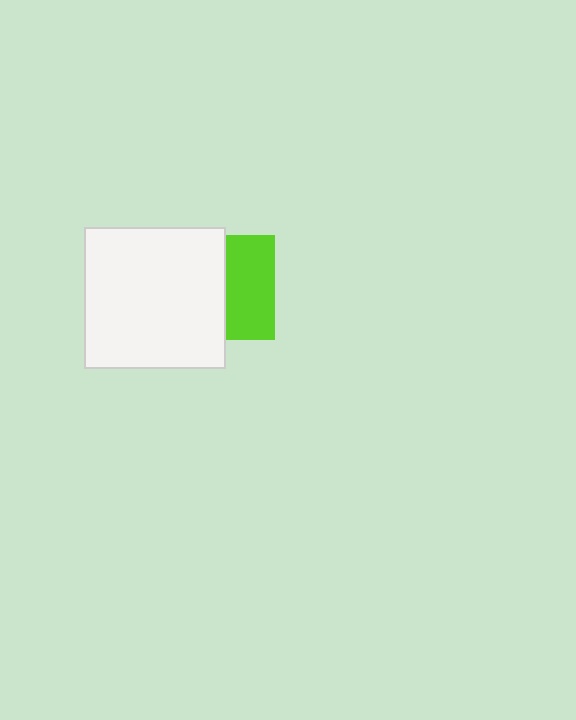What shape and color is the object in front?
The object in front is a white square.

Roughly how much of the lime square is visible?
About half of it is visible (roughly 48%).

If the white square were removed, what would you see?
You would see the complete lime square.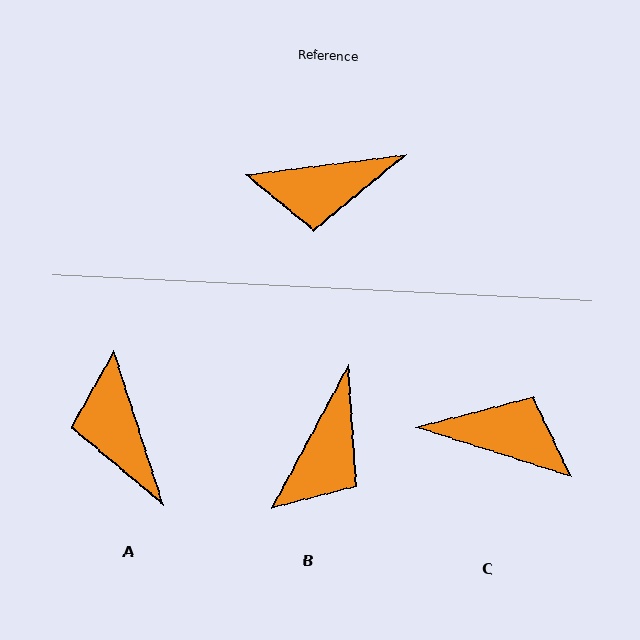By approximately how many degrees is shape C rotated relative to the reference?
Approximately 155 degrees counter-clockwise.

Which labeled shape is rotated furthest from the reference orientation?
C, about 155 degrees away.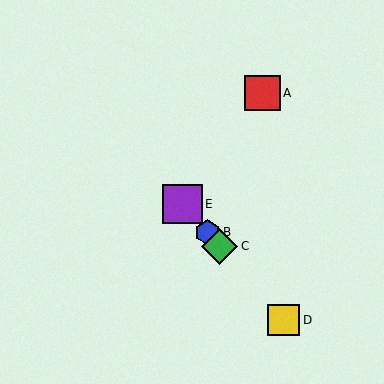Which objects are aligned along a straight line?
Objects B, C, D, E are aligned along a straight line.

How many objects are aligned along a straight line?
4 objects (B, C, D, E) are aligned along a straight line.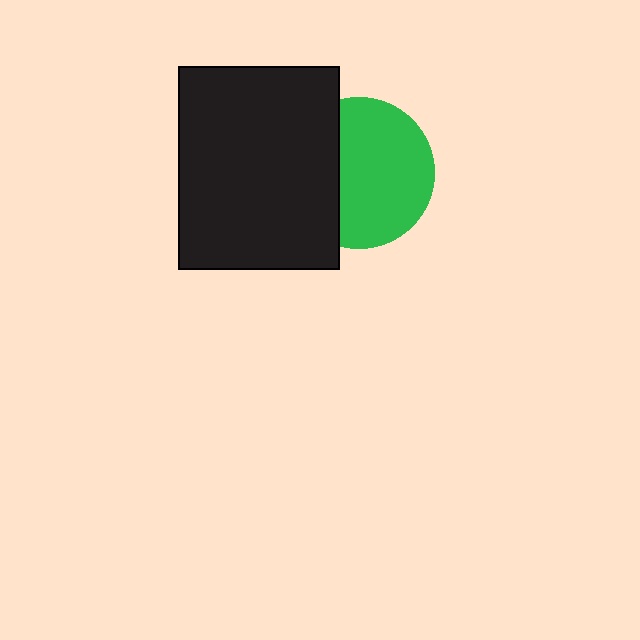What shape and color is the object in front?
The object in front is a black rectangle.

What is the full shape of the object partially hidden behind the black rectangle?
The partially hidden object is a green circle.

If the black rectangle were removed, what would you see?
You would see the complete green circle.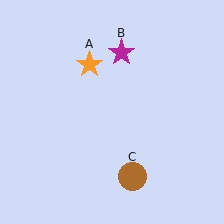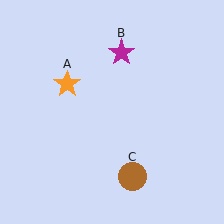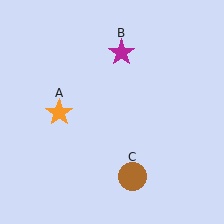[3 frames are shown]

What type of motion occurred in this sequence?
The orange star (object A) rotated counterclockwise around the center of the scene.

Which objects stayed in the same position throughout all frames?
Magenta star (object B) and brown circle (object C) remained stationary.